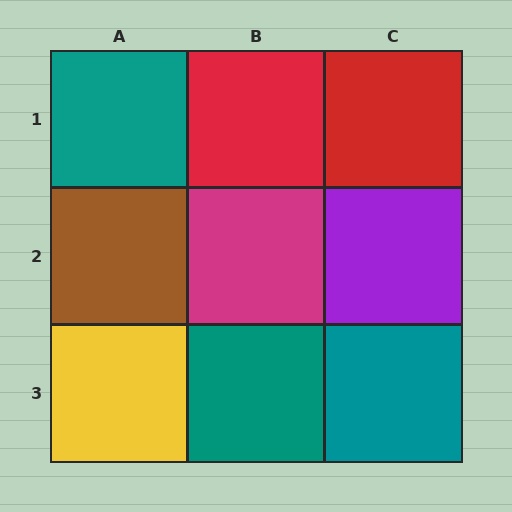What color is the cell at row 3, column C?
Teal.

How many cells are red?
2 cells are red.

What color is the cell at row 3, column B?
Teal.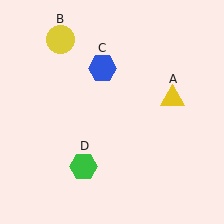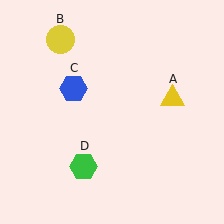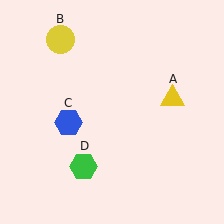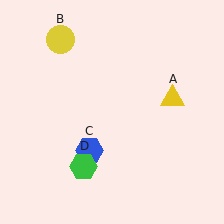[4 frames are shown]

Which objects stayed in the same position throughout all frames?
Yellow triangle (object A) and yellow circle (object B) and green hexagon (object D) remained stationary.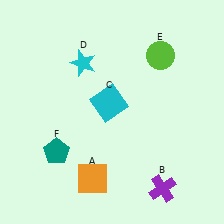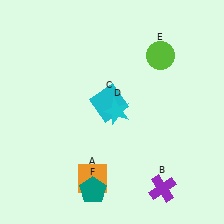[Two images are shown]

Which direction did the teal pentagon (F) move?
The teal pentagon (F) moved down.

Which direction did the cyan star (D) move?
The cyan star (D) moved down.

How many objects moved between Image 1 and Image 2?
2 objects moved between the two images.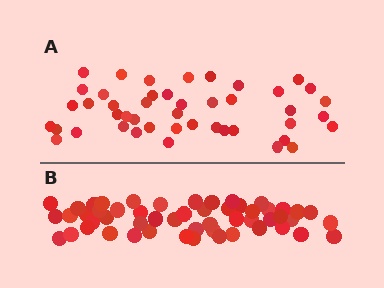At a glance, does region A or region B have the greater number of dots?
Region B (the bottom region) has more dots.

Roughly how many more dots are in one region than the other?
Region B has roughly 8 or so more dots than region A.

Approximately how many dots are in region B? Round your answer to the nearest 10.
About 50 dots. (The exact count is 53, which rounds to 50.)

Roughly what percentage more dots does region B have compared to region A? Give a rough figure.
About 20% more.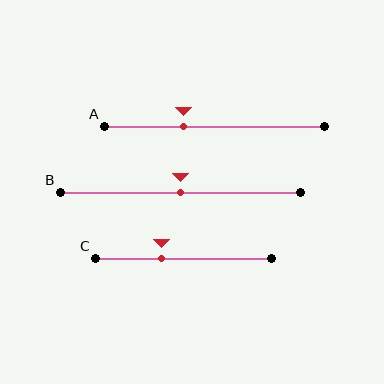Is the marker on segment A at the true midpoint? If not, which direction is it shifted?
No, the marker on segment A is shifted to the left by about 14% of the segment length.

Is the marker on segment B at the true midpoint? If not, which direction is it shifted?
Yes, the marker on segment B is at the true midpoint.